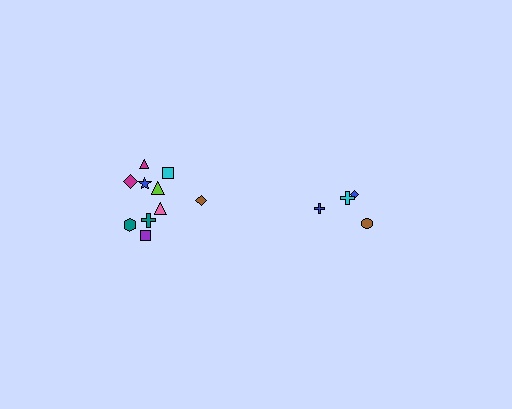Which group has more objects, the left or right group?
The left group.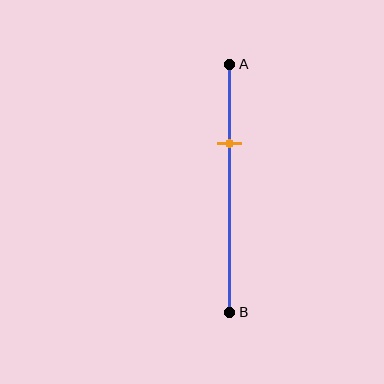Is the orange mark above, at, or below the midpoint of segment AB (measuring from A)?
The orange mark is above the midpoint of segment AB.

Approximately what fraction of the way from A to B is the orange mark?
The orange mark is approximately 30% of the way from A to B.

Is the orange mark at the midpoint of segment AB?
No, the mark is at about 30% from A, not at the 50% midpoint.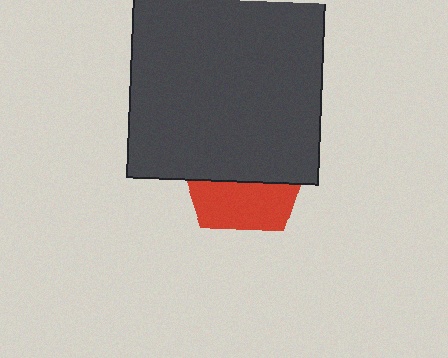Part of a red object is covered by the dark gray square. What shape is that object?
It is a pentagon.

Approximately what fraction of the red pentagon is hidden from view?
Roughly 61% of the red pentagon is hidden behind the dark gray square.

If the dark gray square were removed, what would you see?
You would see the complete red pentagon.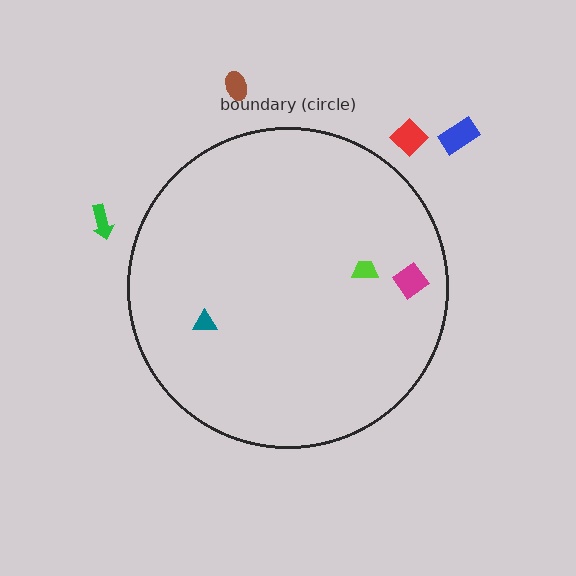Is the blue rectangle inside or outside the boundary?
Outside.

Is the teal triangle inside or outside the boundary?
Inside.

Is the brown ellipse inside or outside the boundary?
Outside.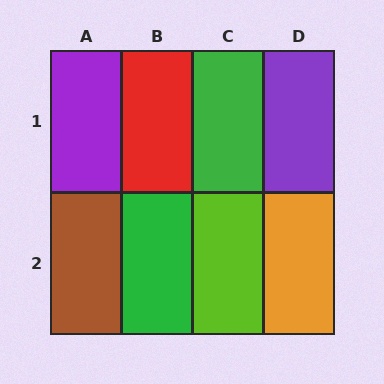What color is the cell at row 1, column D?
Purple.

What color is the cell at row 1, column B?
Red.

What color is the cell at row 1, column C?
Green.